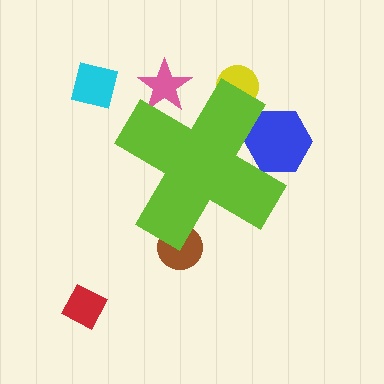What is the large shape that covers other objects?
A lime cross.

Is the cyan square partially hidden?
No, the cyan square is fully visible.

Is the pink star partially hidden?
Yes, the pink star is partially hidden behind the lime cross.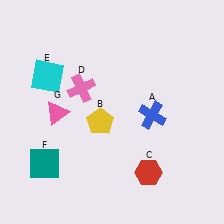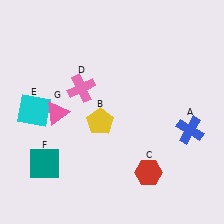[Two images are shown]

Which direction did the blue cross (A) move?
The blue cross (A) moved right.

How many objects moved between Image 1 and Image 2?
2 objects moved between the two images.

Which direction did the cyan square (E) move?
The cyan square (E) moved down.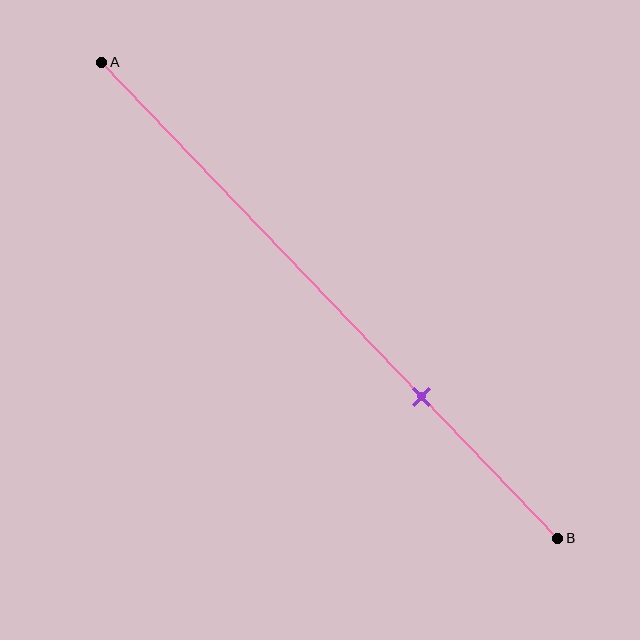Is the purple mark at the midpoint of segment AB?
No, the mark is at about 70% from A, not at the 50% midpoint.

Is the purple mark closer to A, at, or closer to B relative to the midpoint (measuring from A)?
The purple mark is closer to point B than the midpoint of segment AB.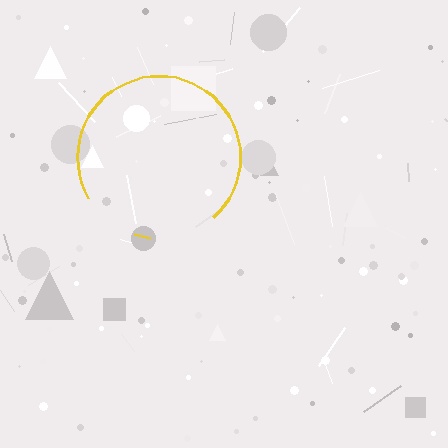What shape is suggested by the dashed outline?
The dashed outline suggests a circle.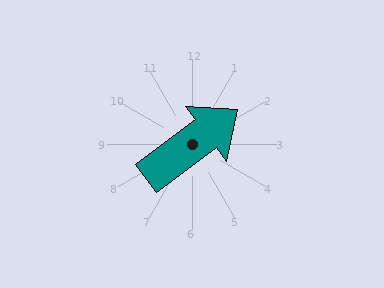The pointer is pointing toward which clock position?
Roughly 2 o'clock.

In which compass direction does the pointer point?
Northeast.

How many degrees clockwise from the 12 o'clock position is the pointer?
Approximately 53 degrees.